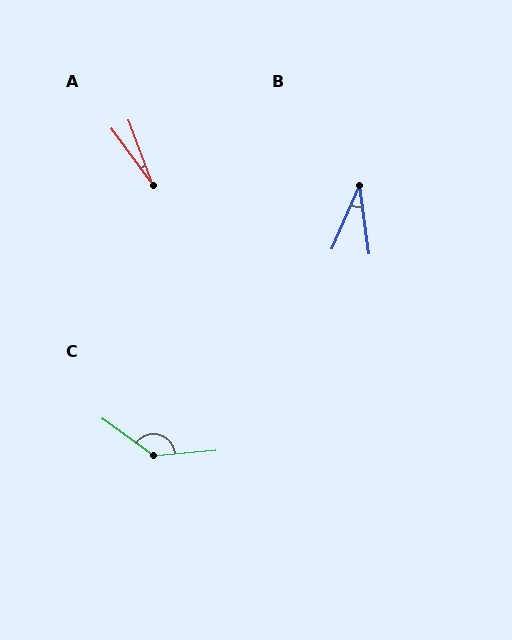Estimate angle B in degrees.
Approximately 32 degrees.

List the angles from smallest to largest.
A (16°), B (32°), C (139°).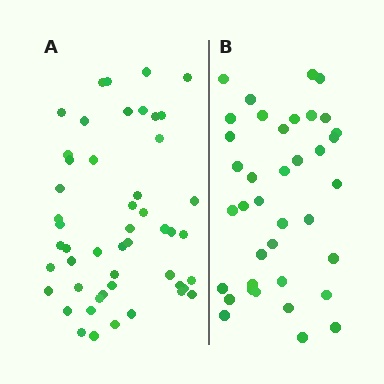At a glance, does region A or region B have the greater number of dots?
Region A (the left region) has more dots.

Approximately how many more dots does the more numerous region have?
Region A has roughly 12 or so more dots than region B.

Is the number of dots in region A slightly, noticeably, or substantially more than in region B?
Region A has noticeably more, but not dramatically so. The ratio is roughly 1.3 to 1.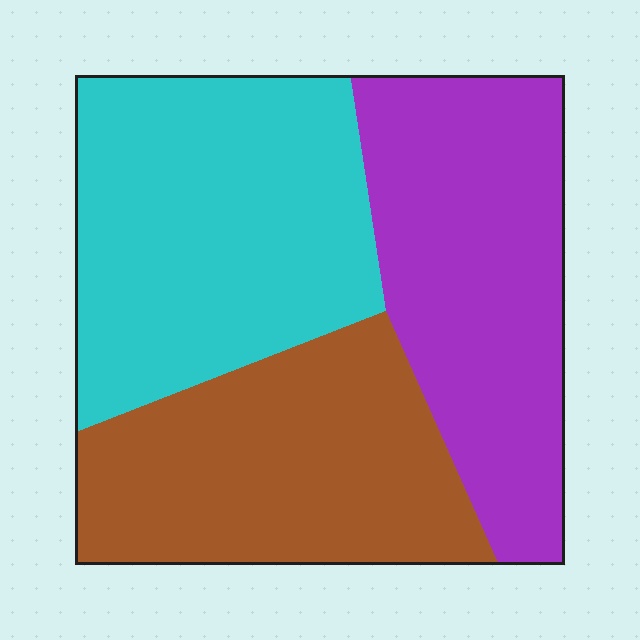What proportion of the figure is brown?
Brown covers around 30% of the figure.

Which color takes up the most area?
Cyan, at roughly 35%.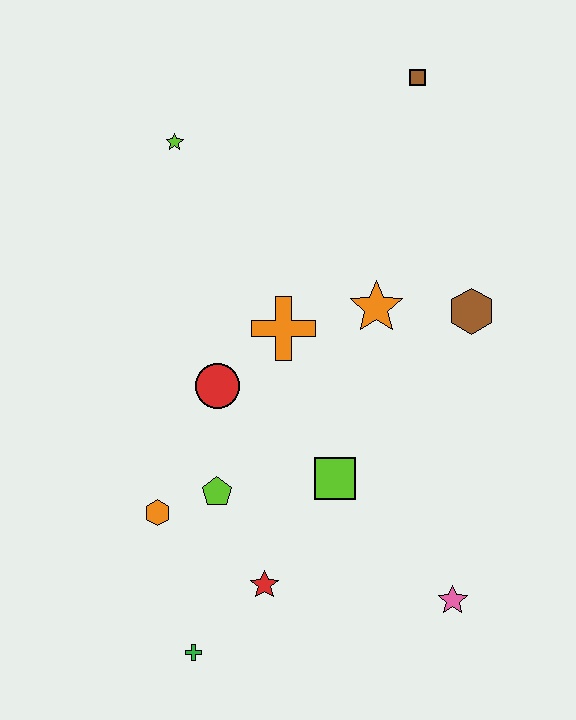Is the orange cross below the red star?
No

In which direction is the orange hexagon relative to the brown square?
The orange hexagon is below the brown square.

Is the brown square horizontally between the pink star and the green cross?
Yes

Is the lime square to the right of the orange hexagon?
Yes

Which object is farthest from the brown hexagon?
The green cross is farthest from the brown hexagon.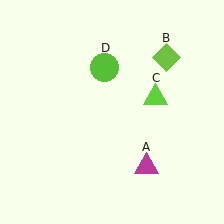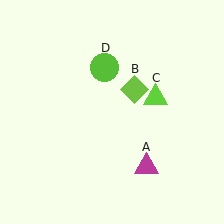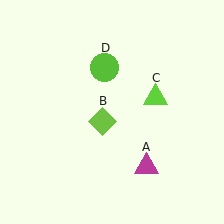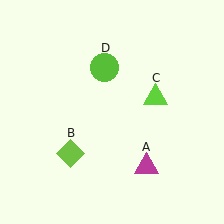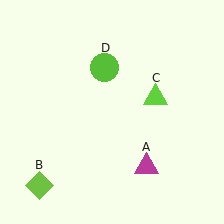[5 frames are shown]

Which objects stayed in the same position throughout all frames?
Magenta triangle (object A) and lime triangle (object C) and lime circle (object D) remained stationary.